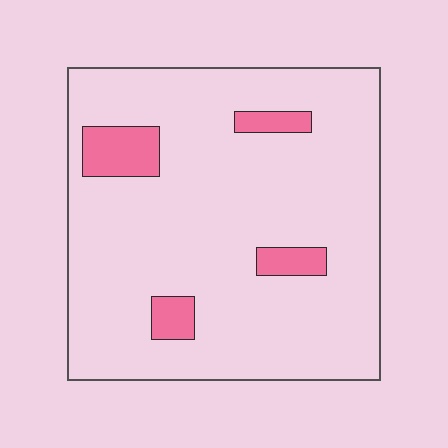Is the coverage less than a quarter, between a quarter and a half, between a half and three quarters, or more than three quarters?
Less than a quarter.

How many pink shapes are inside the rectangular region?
4.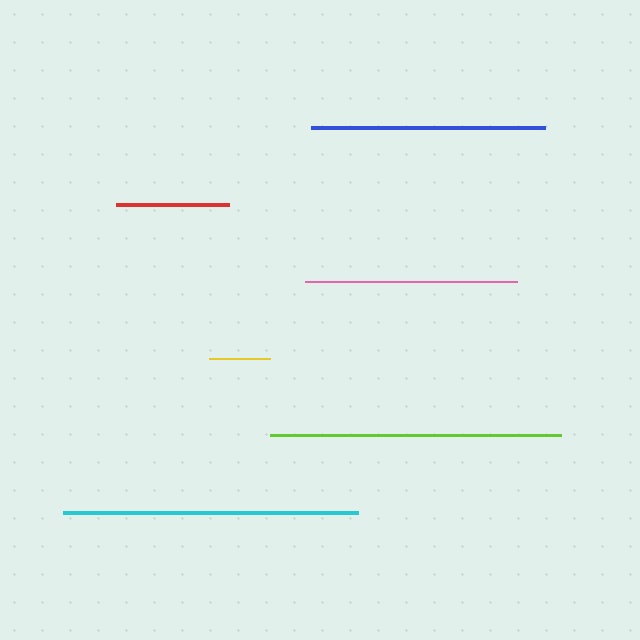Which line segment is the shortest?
The yellow line is the shortest at approximately 61 pixels.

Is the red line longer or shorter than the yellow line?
The red line is longer than the yellow line.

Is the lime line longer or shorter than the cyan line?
The cyan line is longer than the lime line.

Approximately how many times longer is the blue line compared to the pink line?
The blue line is approximately 1.1 times the length of the pink line.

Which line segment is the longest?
The cyan line is the longest at approximately 295 pixels.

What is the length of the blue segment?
The blue segment is approximately 235 pixels long.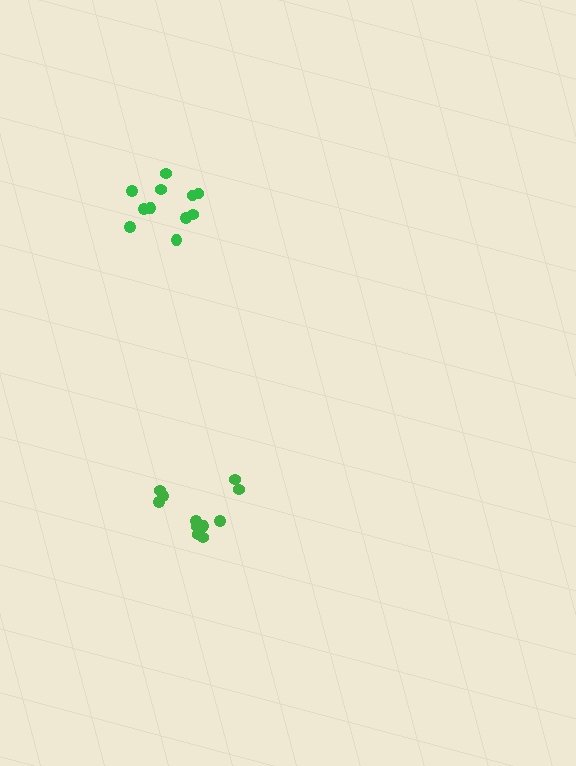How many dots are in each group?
Group 1: 11 dots, Group 2: 11 dots (22 total).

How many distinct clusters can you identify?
There are 2 distinct clusters.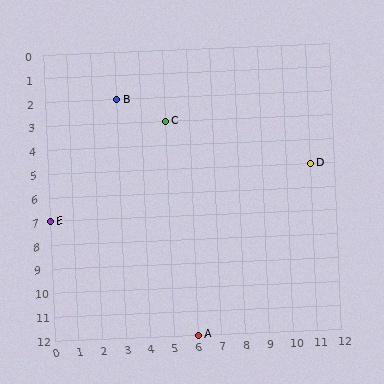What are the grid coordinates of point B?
Point B is at grid coordinates (3, 2).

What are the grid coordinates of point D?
Point D is at grid coordinates (11, 5).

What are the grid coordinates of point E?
Point E is at grid coordinates (0, 7).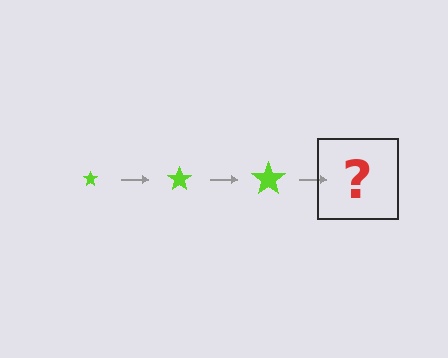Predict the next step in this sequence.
The next step is a lime star, larger than the previous one.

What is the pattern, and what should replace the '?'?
The pattern is that the star gets progressively larger each step. The '?' should be a lime star, larger than the previous one.